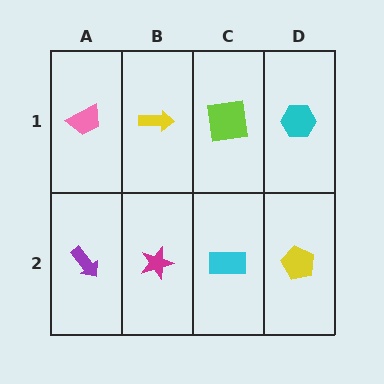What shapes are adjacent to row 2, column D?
A cyan hexagon (row 1, column D), a cyan rectangle (row 2, column C).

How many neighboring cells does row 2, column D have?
2.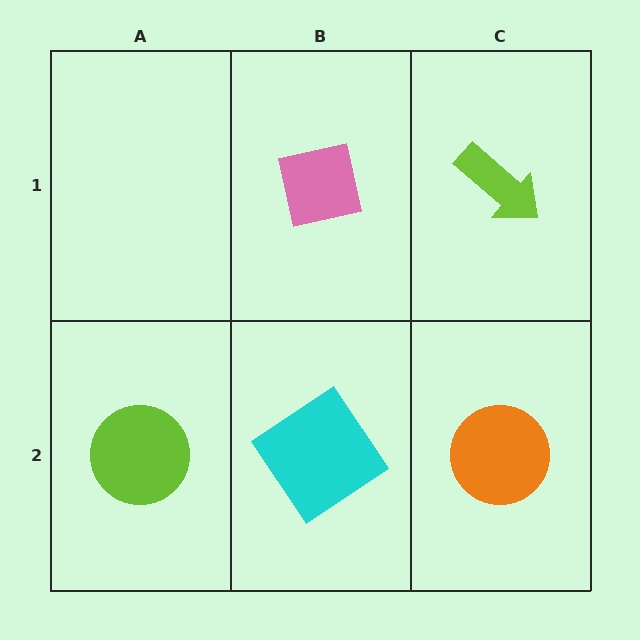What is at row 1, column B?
A pink square.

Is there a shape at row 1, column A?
No, that cell is empty.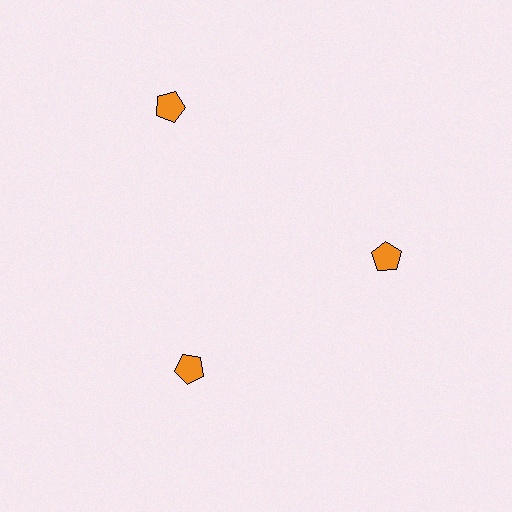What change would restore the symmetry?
The symmetry would be restored by moving it inward, back onto the ring so that all 3 pentagons sit at equal angles and equal distance from the center.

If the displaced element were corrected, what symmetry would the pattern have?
It would have 3-fold rotational symmetry — the pattern would map onto itself every 120 degrees.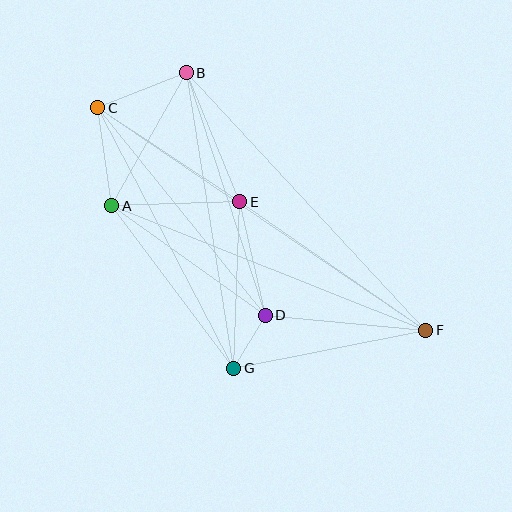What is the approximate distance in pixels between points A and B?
The distance between A and B is approximately 152 pixels.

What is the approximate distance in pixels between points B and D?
The distance between B and D is approximately 255 pixels.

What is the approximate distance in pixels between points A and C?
The distance between A and C is approximately 99 pixels.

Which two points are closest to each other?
Points D and G are closest to each other.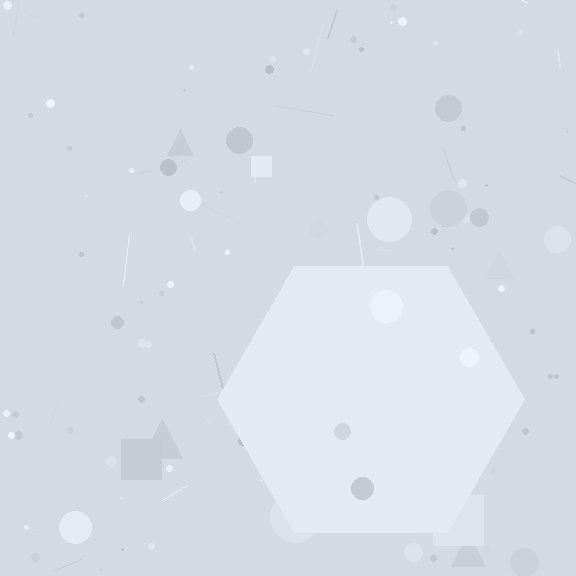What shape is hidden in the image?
A hexagon is hidden in the image.